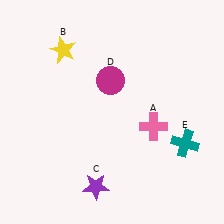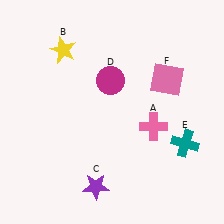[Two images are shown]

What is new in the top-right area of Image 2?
A pink square (F) was added in the top-right area of Image 2.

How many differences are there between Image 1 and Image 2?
There is 1 difference between the two images.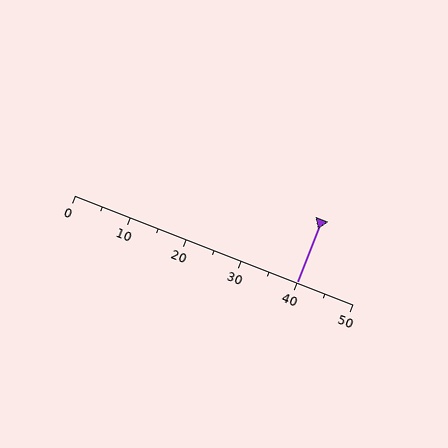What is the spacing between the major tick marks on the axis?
The major ticks are spaced 10 apart.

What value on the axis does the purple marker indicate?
The marker indicates approximately 40.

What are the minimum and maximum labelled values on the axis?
The axis runs from 0 to 50.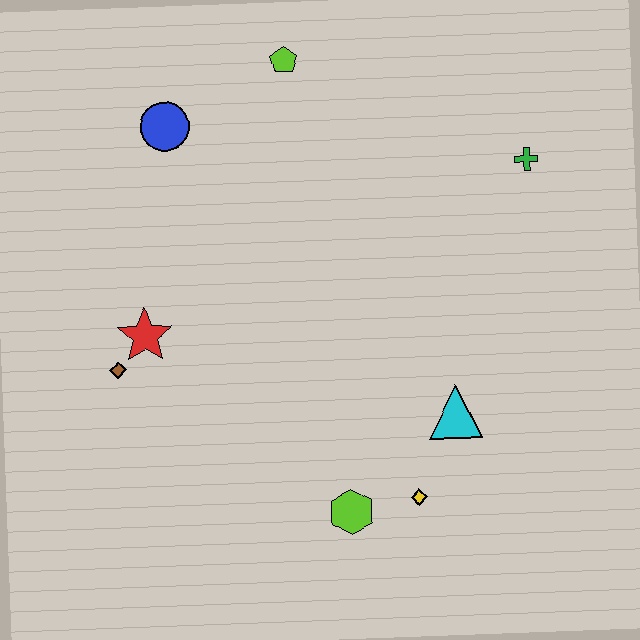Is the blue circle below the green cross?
No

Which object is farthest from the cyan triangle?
The blue circle is farthest from the cyan triangle.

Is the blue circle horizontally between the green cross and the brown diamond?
Yes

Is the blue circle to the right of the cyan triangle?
No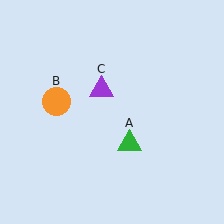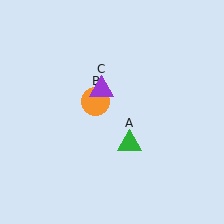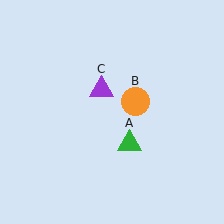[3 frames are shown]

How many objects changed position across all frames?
1 object changed position: orange circle (object B).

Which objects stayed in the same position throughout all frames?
Green triangle (object A) and purple triangle (object C) remained stationary.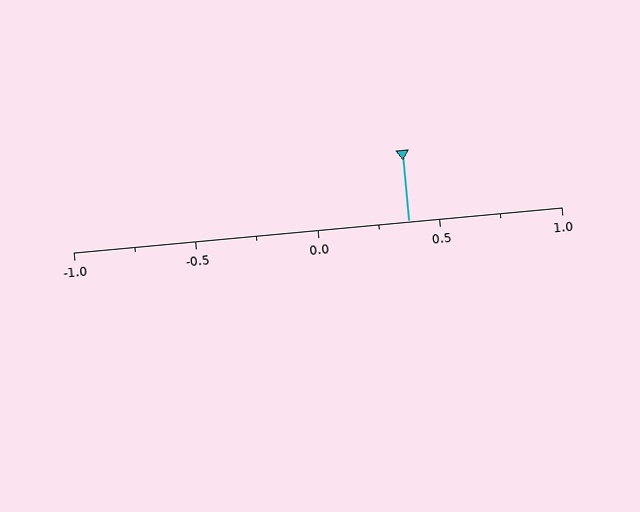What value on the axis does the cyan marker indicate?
The marker indicates approximately 0.38.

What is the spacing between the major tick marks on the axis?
The major ticks are spaced 0.5 apart.